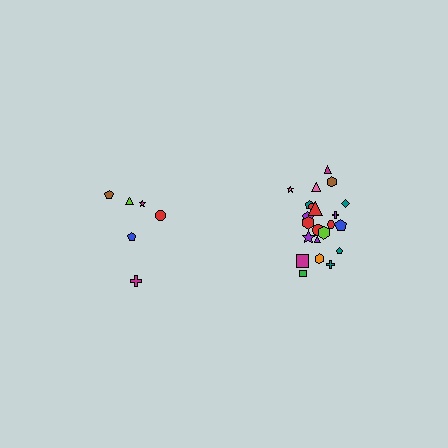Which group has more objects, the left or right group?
The right group.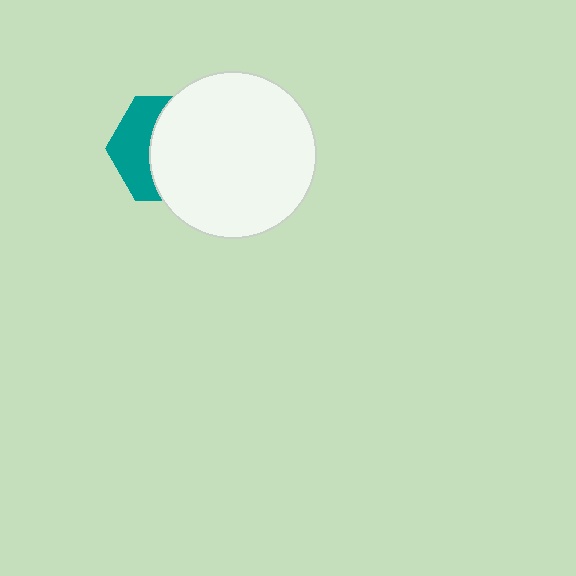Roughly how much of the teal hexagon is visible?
A small part of it is visible (roughly 39%).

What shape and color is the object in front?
The object in front is a white circle.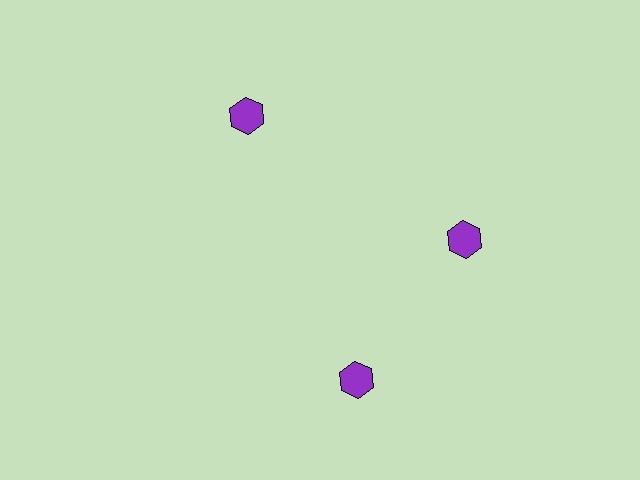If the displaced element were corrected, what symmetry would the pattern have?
It would have 3-fold rotational symmetry — the pattern would map onto itself every 120 degrees.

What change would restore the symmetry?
The symmetry would be restored by rotating it back into even spacing with its neighbors so that all 3 hexagons sit at equal angles and equal distance from the center.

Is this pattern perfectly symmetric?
No. The 3 purple hexagons are arranged in a ring, but one element near the 7 o'clock position is rotated out of alignment along the ring, breaking the 3-fold rotational symmetry.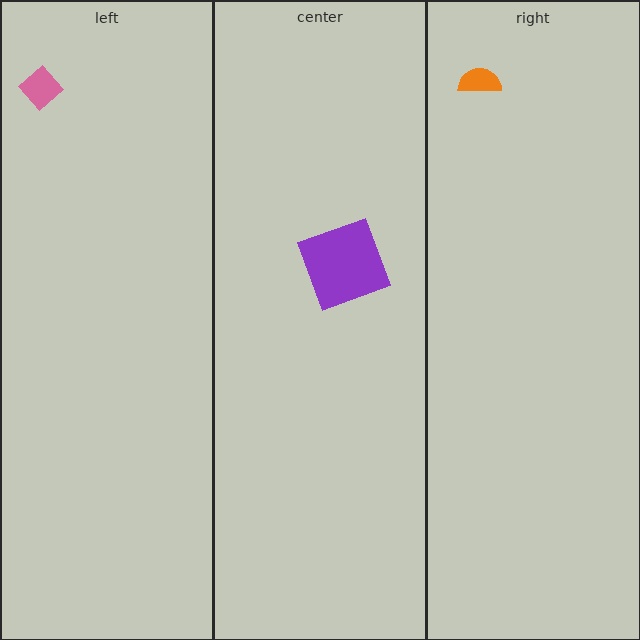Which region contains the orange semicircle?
The right region.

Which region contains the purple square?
The center region.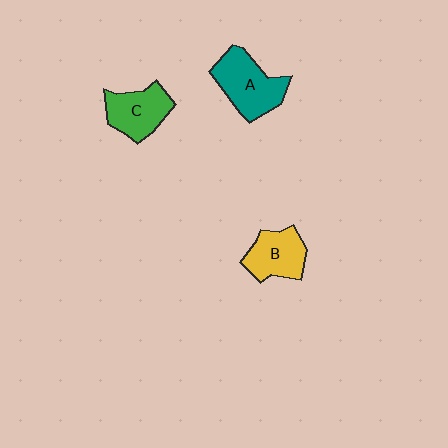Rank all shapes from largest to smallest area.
From largest to smallest: A (teal), C (green), B (yellow).